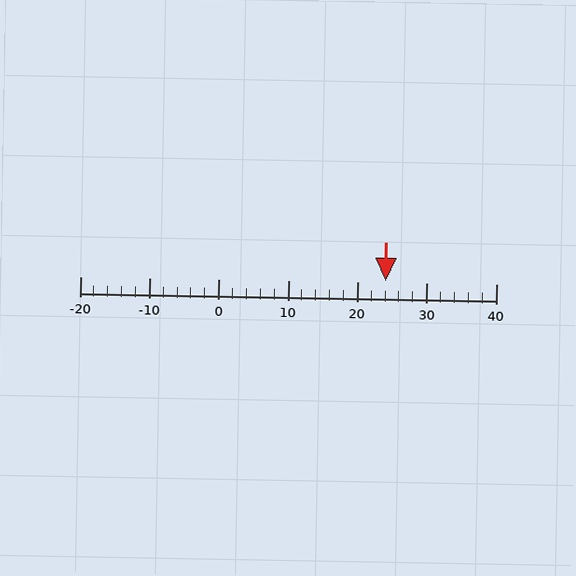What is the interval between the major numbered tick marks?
The major tick marks are spaced 10 units apart.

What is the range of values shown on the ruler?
The ruler shows values from -20 to 40.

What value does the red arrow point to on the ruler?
The red arrow points to approximately 24.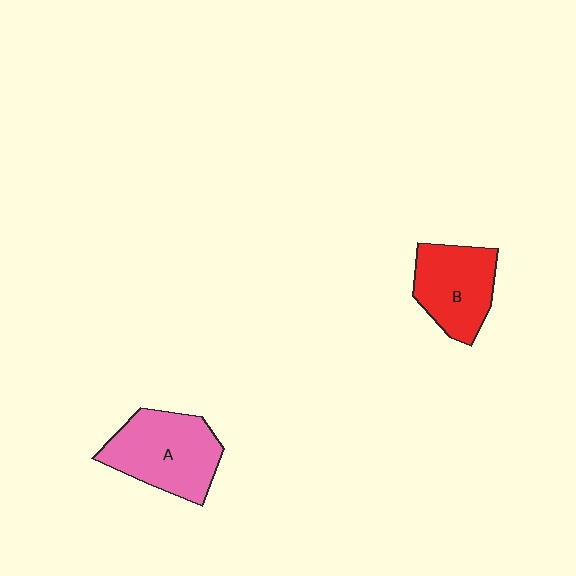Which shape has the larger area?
Shape A (pink).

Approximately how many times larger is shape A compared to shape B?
Approximately 1.2 times.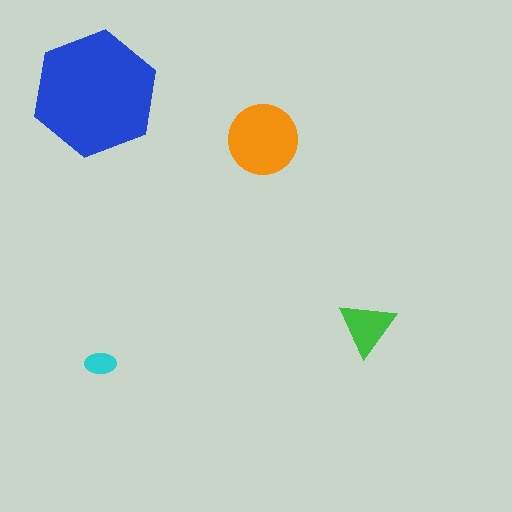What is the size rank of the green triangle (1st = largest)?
3rd.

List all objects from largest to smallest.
The blue hexagon, the orange circle, the green triangle, the cyan ellipse.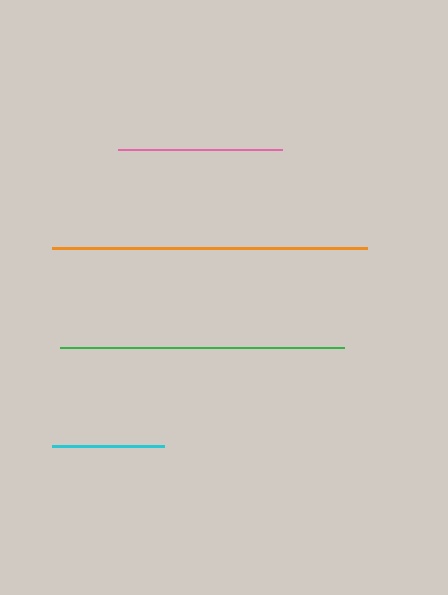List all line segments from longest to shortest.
From longest to shortest: orange, green, pink, cyan.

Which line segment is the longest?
The orange line is the longest at approximately 315 pixels.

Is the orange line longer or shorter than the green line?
The orange line is longer than the green line.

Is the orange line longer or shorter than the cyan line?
The orange line is longer than the cyan line.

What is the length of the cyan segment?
The cyan segment is approximately 112 pixels long.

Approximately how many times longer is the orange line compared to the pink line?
The orange line is approximately 1.9 times the length of the pink line.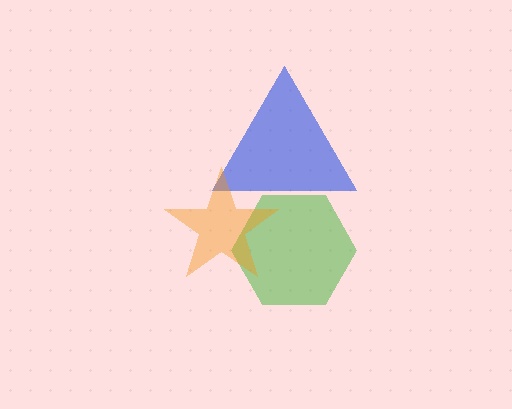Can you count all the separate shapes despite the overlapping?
Yes, there are 3 separate shapes.